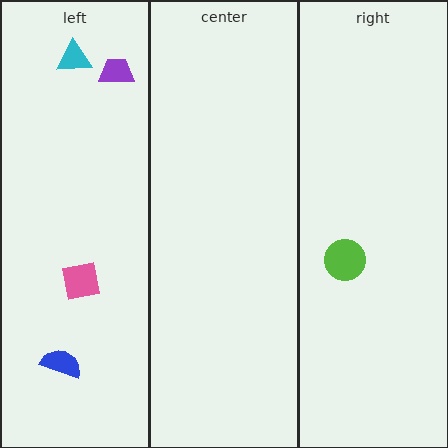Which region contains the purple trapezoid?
The left region.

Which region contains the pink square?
The left region.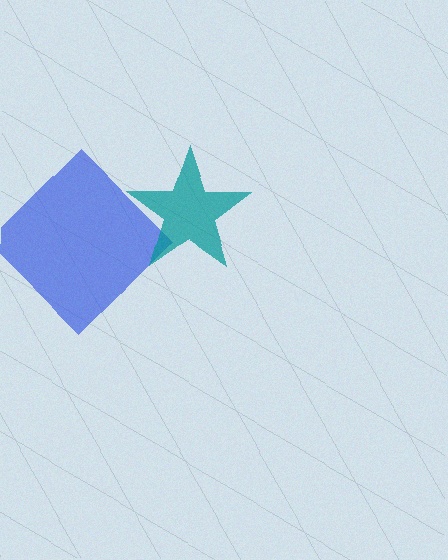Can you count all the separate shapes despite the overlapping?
Yes, there are 2 separate shapes.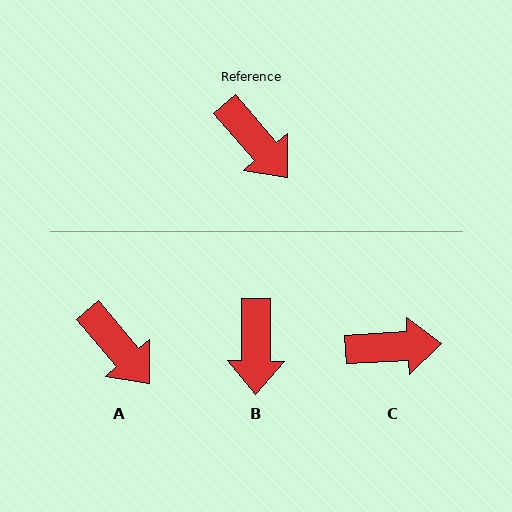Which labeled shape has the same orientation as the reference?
A.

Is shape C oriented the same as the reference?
No, it is off by about 53 degrees.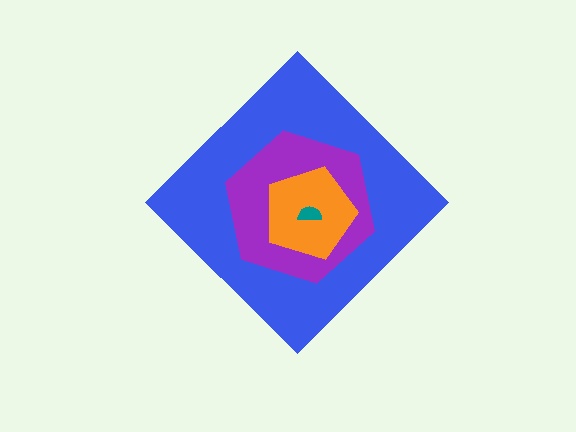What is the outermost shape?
The blue diamond.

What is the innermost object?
The teal semicircle.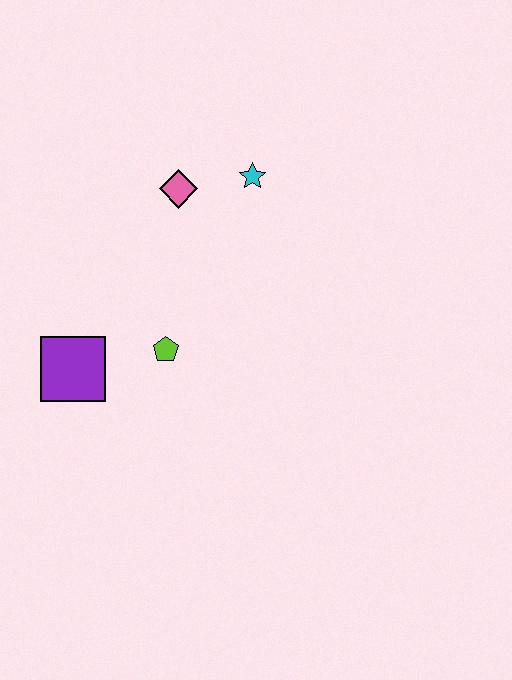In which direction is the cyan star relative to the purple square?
The cyan star is above the purple square.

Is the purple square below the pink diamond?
Yes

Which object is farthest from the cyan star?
The purple square is farthest from the cyan star.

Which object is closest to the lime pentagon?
The purple square is closest to the lime pentagon.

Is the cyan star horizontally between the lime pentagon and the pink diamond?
No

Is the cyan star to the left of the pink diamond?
No